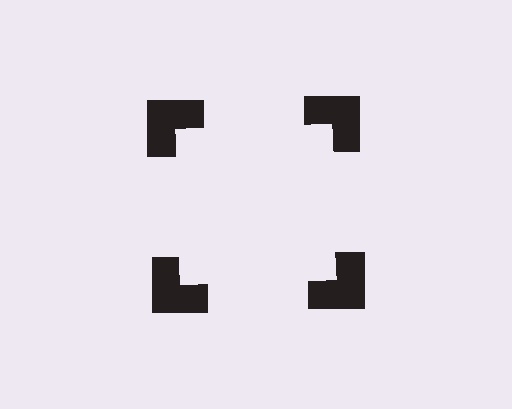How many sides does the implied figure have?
4 sides.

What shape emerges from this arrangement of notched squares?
An illusory square — its edges are inferred from the aligned wedge cuts in the notched squares, not physically drawn.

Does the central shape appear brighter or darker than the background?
It typically appears slightly brighter than the background, even though no actual brightness change is drawn.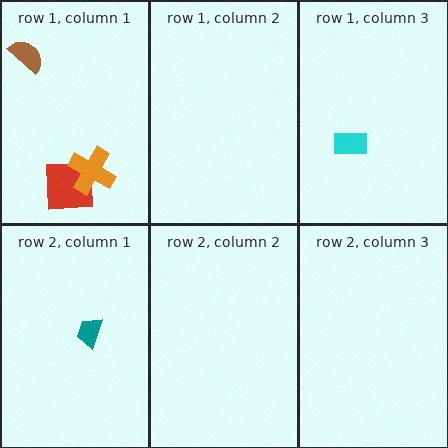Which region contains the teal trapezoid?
The row 2, column 1 region.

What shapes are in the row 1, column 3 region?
The cyan rectangle.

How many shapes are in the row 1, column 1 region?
3.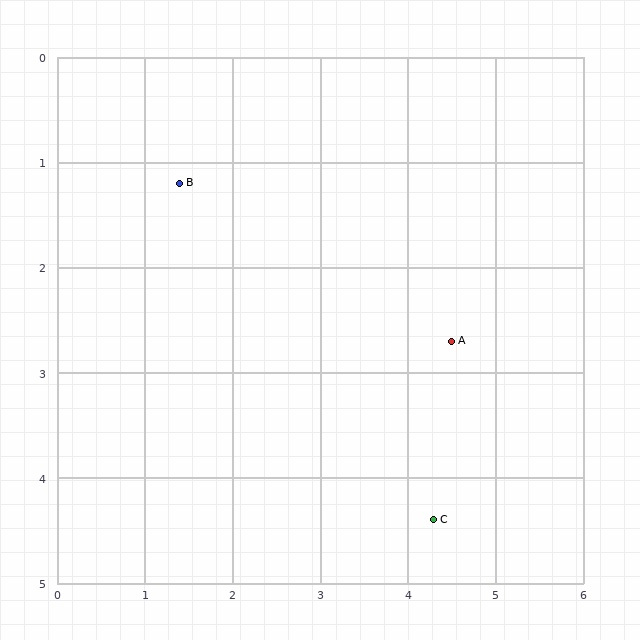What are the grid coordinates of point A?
Point A is at approximately (4.5, 2.7).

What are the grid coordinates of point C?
Point C is at approximately (4.3, 4.4).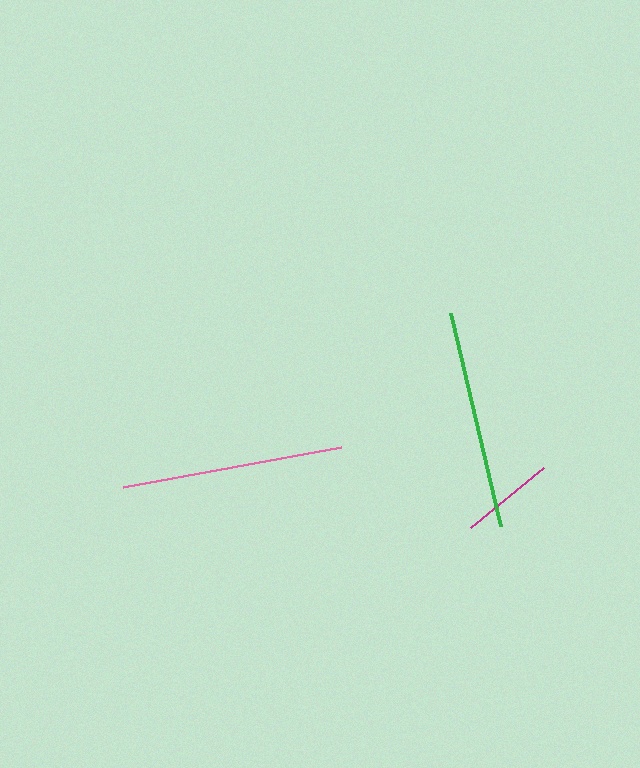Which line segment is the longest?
The pink line is the longest at approximately 221 pixels.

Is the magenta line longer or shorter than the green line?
The green line is longer than the magenta line.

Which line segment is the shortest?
The magenta line is the shortest at approximately 95 pixels.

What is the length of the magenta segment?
The magenta segment is approximately 95 pixels long.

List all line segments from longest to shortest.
From longest to shortest: pink, green, magenta.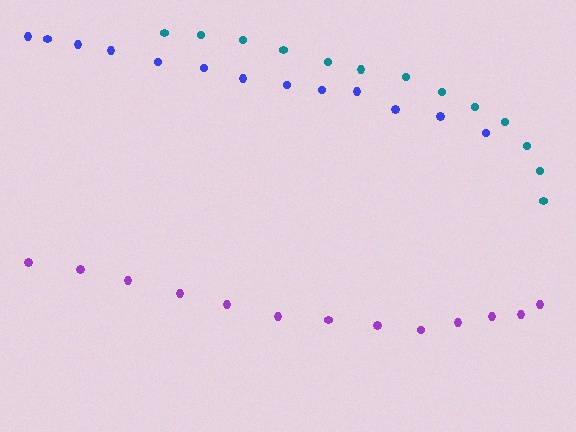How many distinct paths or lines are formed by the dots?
There are 3 distinct paths.